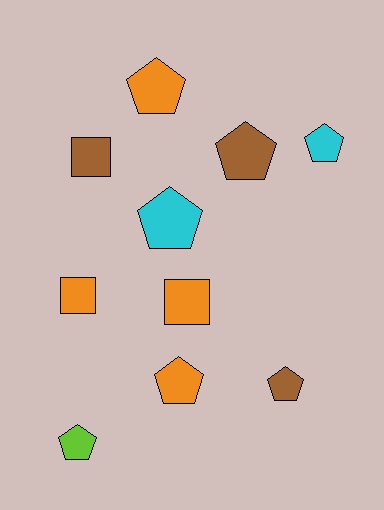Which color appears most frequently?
Orange, with 4 objects.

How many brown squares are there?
There is 1 brown square.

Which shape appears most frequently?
Pentagon, with 7 objects.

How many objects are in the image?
There are 10 objects.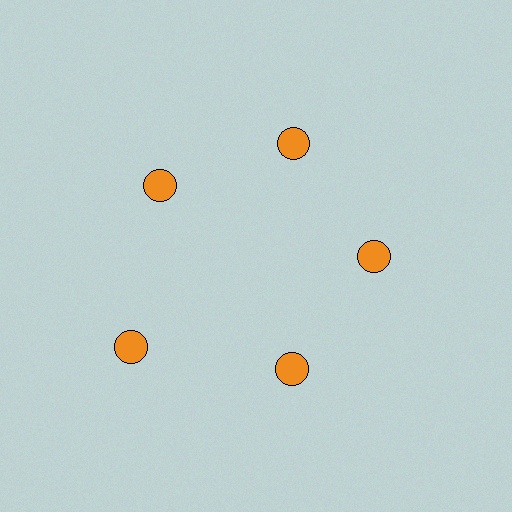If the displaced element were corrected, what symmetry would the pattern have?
It would have 5-fold rotational symmetry — the pattern would map onto itself every 72 degrees.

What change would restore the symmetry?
The symmetry would be restored by moving it inward, back onto the ring so that all 5 circles sit at equal angles and equal distance from the center.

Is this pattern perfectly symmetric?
No. The 5 orange circles are arranged in a ring, but one element near the 8 o'clock position is pushed outward from the center, breaking the 5-fold rotational symmetry.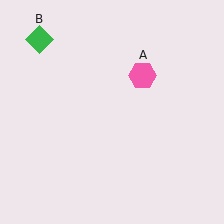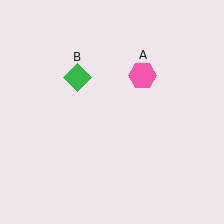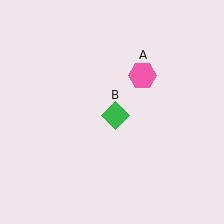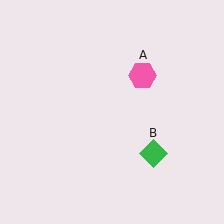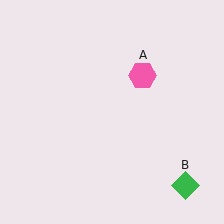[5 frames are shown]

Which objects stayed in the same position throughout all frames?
Pink hexagon (object A) remained stationary.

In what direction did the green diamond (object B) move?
The green diamond (object B) moved down and to the right.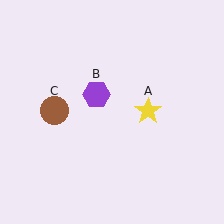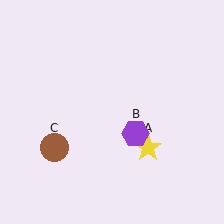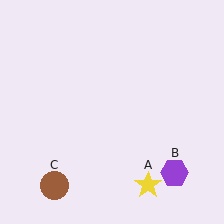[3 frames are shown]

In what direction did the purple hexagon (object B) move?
The purple hexagon (object B) moved down and to the right.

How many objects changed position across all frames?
3 objects changed position: yellow star (object A), purple hexagon (object B), brown circle (object C).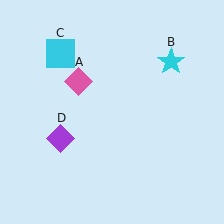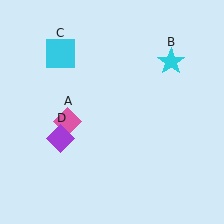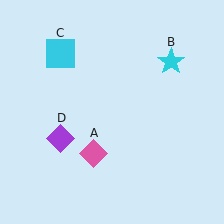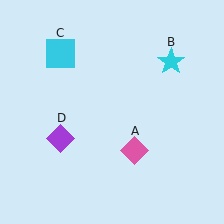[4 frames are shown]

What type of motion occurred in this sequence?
The pink diamond (object A) rotated counterclockwise around the center of the scene.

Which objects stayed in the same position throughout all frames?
Cyan star (object B) and cyan square (object C) and purple diamond (object D) remained stationary.